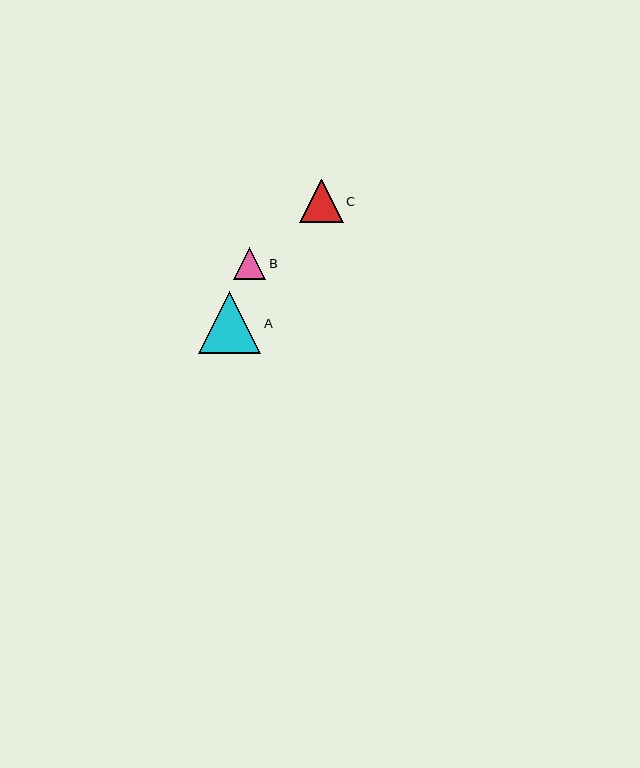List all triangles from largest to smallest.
From largest to smallest: A, C, B.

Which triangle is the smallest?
Triangle B is the smallest with a size of approximately 33 pixels.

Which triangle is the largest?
Triangle A is the largest with a size of approximately 62 pixels.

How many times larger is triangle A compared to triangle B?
Triangle A is approximately 1.9 times the size of triangle B.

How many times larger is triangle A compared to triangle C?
Triangle A is approximately 1.4 times the size of triangle C.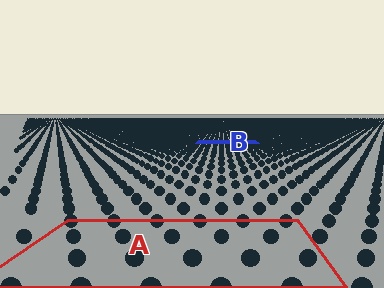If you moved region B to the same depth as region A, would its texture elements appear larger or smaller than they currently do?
They would appear larger. At a closer depth, the same texture elements are projected at a bigger on-screen size.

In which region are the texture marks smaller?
The texture marks are smaller in region B, because it is farther away.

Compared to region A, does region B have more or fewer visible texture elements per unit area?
Region B has more texture elements per unit area — they are packed more densely because it is farther away.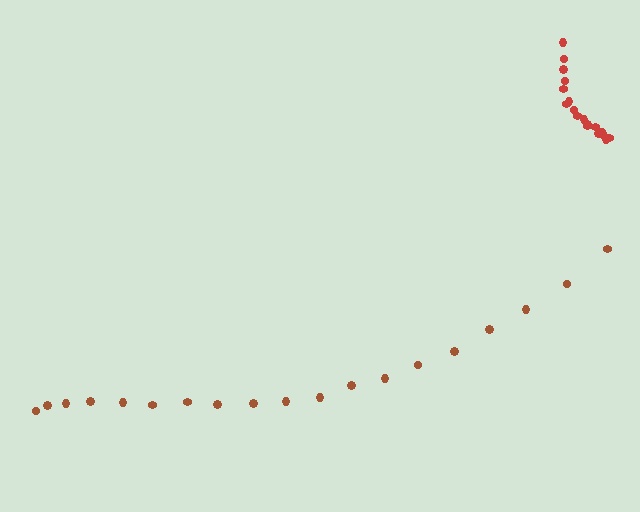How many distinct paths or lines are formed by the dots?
There are 2 distinct paths.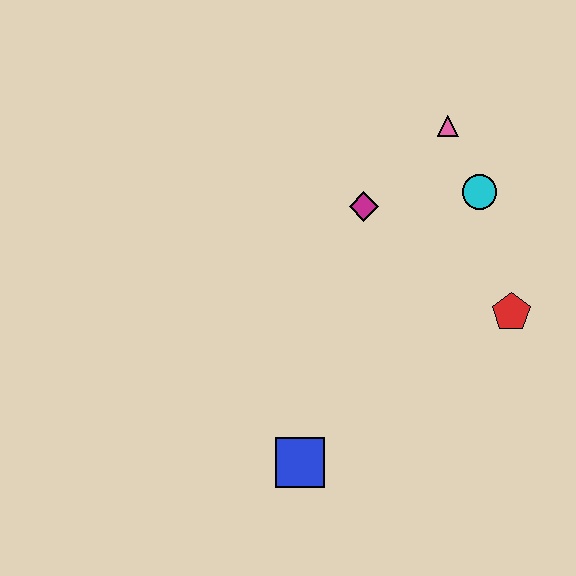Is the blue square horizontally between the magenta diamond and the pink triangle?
No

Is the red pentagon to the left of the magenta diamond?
No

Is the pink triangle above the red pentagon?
Yes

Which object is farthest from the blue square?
The pink triangle is farthest from the blue square.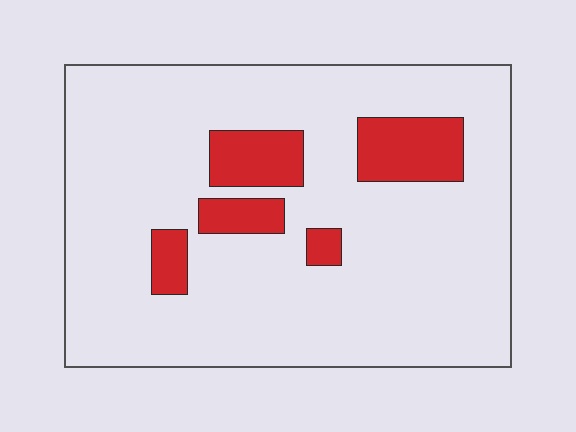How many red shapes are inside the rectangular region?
5.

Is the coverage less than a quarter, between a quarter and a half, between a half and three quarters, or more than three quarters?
Less than a quarter.